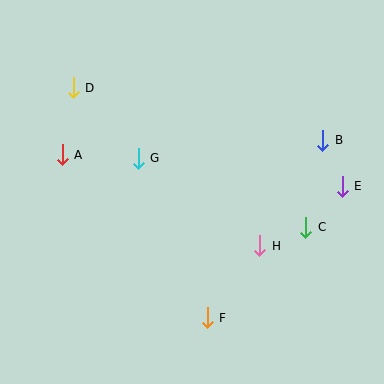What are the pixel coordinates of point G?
Point G is at (138, 158).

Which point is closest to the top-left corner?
Point D is closest to the top-left corner.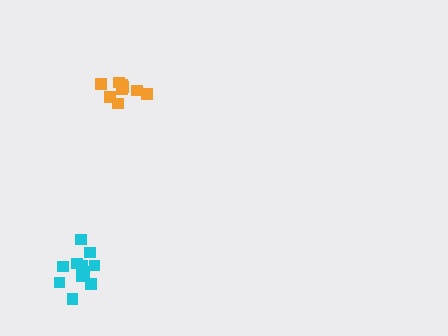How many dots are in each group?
Group 1: 11 dots, Group 2: 9 dots (20 total).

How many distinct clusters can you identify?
There are 2 distinct clusters.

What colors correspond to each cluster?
The clusters are colored: cyan, orange.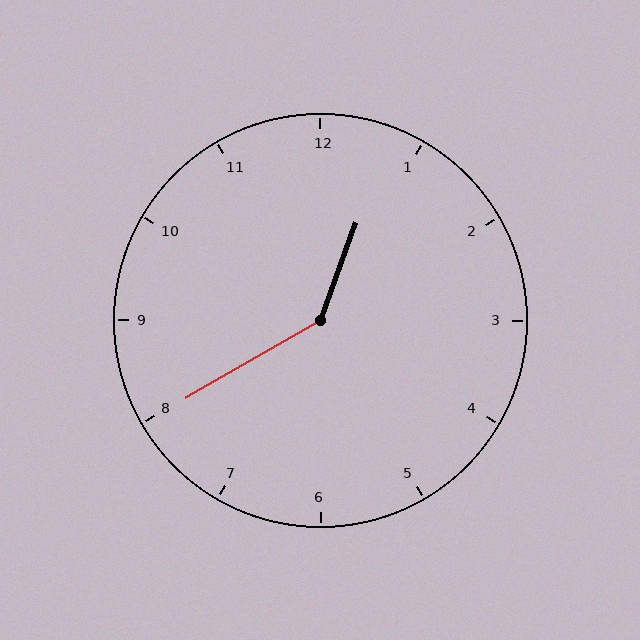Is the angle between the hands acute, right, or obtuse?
It is obtuse.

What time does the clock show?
12:40.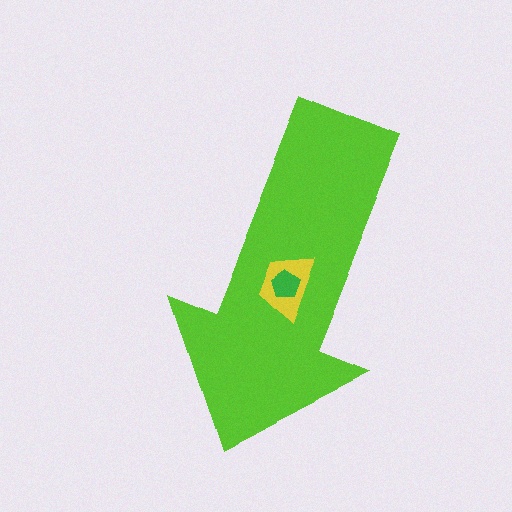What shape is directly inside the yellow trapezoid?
The green pentagon.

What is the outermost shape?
The lime arrow.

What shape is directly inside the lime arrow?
The yellow trapezoid.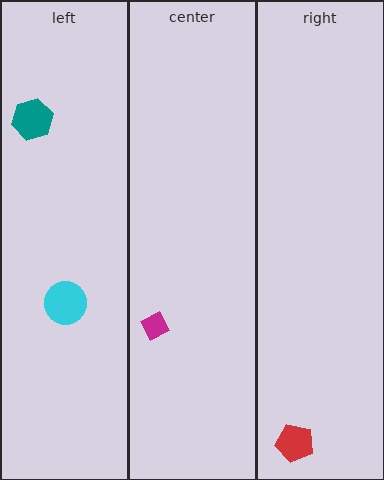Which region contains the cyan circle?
The left region.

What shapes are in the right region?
The red pentagon.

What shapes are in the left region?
The teal hexagon, the cyan circle.